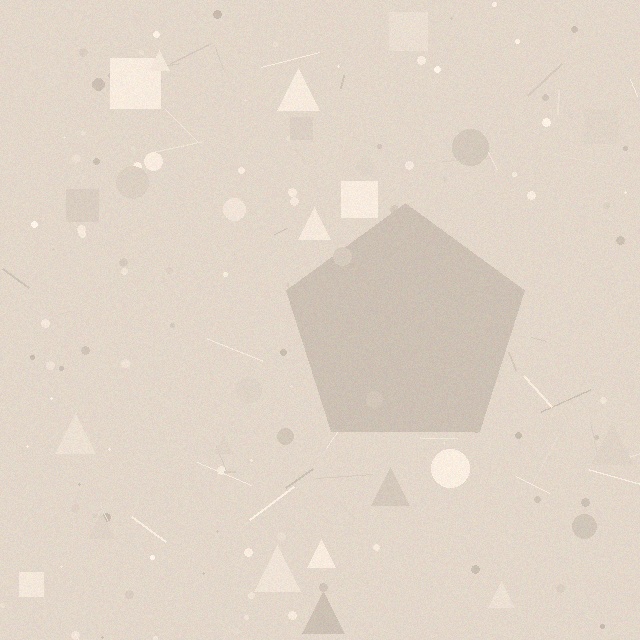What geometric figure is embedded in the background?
A pentagon is embedded in the background.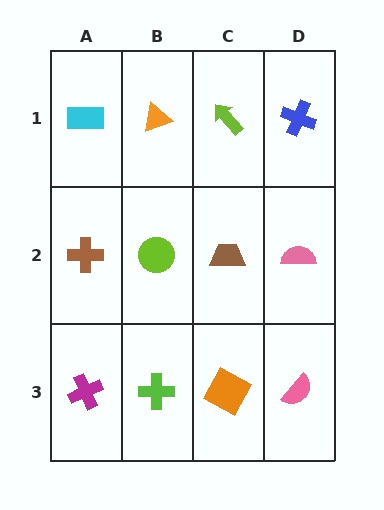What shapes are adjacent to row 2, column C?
A lime arrow (row 1, column C), an orange square (row 3, column C), a lime circle (row 2, column B), a pink semicircle (row 2, column D).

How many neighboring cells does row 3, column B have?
3.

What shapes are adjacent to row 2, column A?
A cyan rectangle (row 1, column A), a magenta cross (row 3, column A), a lime circle (row 2, column B).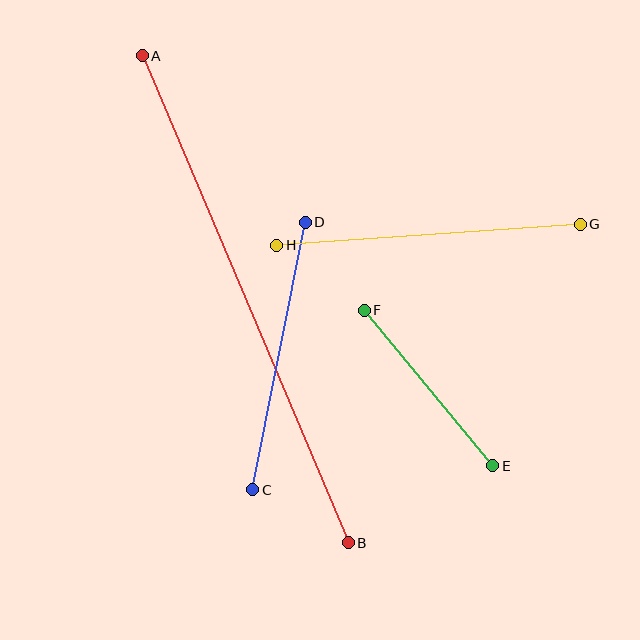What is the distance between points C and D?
The distance is approximately 273 pixels.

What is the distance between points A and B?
The distance is approximately 529 pixels.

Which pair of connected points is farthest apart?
Points A and B are farthest apart.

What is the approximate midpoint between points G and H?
The midpoint is at approximately (429, 235) pixels.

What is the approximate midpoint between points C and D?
The midpoint is at approximately (279, 356) pixels.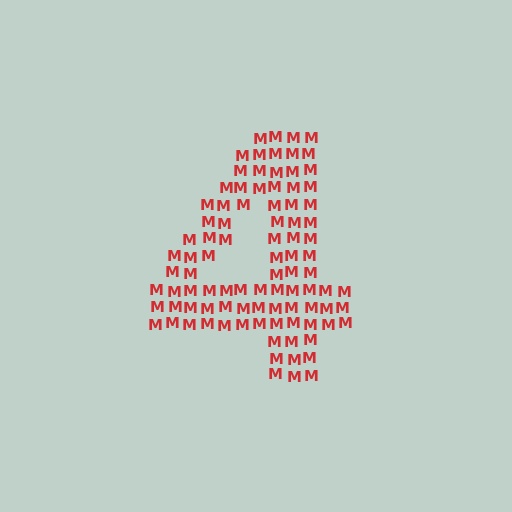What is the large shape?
The large shape is the digit 4.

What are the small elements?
The small elements are letter M's.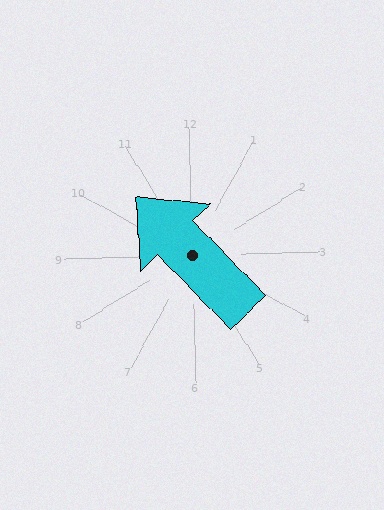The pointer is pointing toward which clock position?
Roughly 11 o'clock.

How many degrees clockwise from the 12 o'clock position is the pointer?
Approximately 317 degrees.